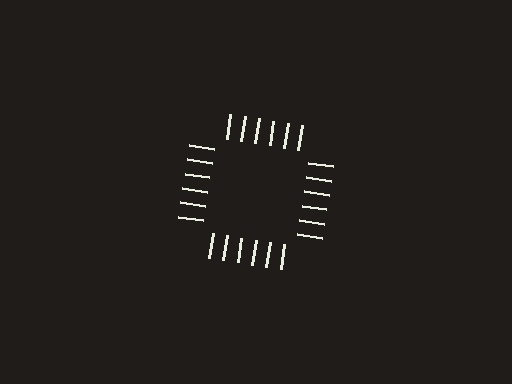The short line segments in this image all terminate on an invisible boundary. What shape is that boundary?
An illusory square — the line segments terminate on its edges but no continuous stroke is drawn.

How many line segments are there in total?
24 — 6 along each of the 4 edges.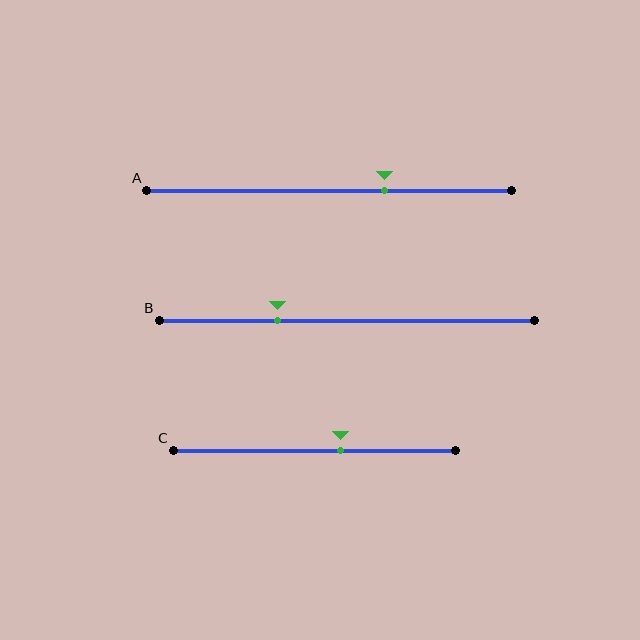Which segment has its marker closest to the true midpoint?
Segment C has its marker closest to the true midpoint.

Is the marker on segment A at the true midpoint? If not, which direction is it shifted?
No, the marker on segment A is shifted to the right by about 15% of the segment length.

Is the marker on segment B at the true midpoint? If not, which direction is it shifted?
No, the marker on segment B is shifted to the left by about 18% of the segment length.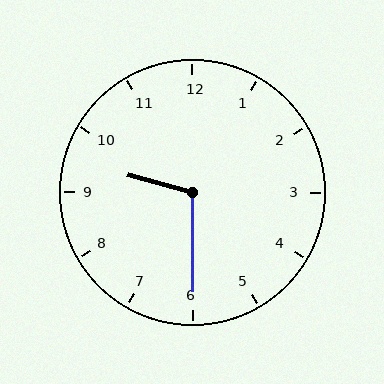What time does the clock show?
9:30.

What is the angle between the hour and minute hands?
Approximately 105 degrees.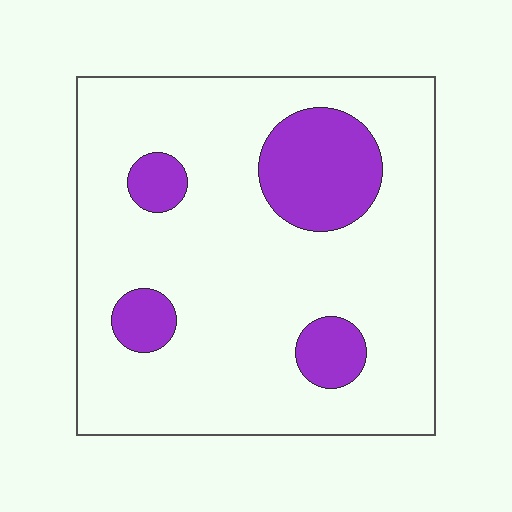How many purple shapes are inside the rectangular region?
4.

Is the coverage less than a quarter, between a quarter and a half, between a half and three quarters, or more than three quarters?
Less than a quarter.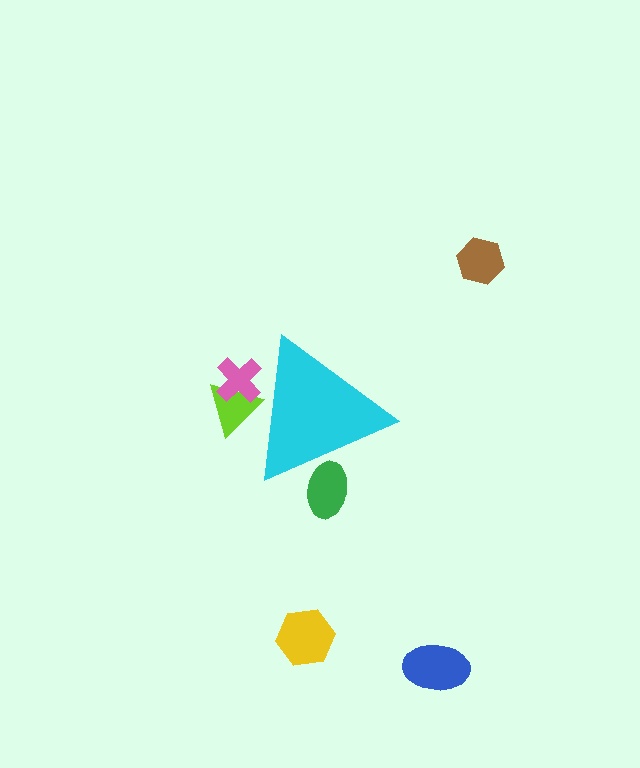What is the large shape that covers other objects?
A cyan triangle.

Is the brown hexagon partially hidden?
No, the brown hexagon is fully visible.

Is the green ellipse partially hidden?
Yes, the green ellipse is partially hidden behind the cyan triangle.